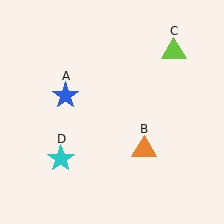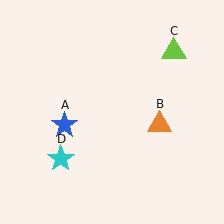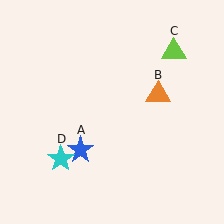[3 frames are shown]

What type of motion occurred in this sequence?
The blue star (object A), orange triangle (object B) rotated counterclockwise around the center of the scene.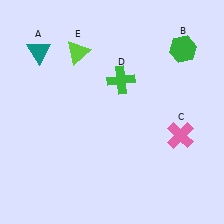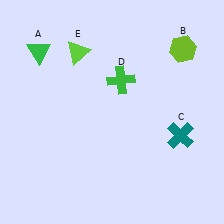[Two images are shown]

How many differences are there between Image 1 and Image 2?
There are 3 differences between the two images.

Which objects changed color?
A changed from teal to green. B changed from green to lime. C changed from pink to teal.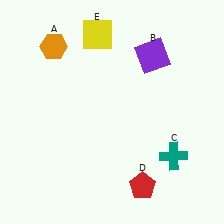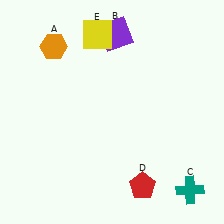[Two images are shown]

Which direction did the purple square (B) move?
The purple square (B) moved left.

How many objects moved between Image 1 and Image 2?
2 objects moved between the two images.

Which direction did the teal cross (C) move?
The teal cross (C) moved down.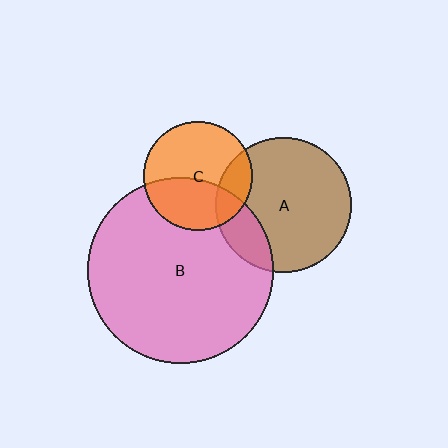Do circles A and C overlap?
Yes.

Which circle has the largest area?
Circle B (pink).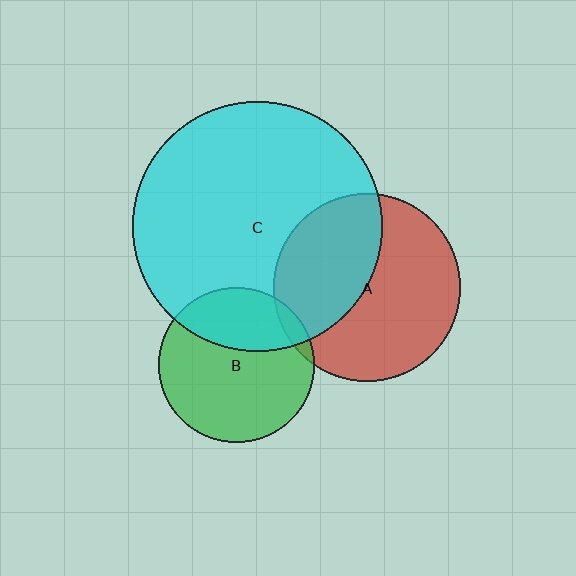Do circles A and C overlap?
Yes.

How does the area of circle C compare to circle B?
Approximately 2.6 times.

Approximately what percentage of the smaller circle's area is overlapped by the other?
Approximately 40%.